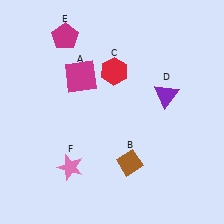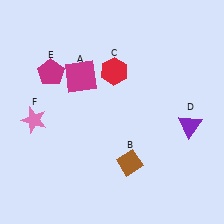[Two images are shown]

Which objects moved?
The objects that moved are: the purple triangle (D), the magenta pentagon (E), the pink star (F).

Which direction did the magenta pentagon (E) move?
The magenta pentagon (E) moved down.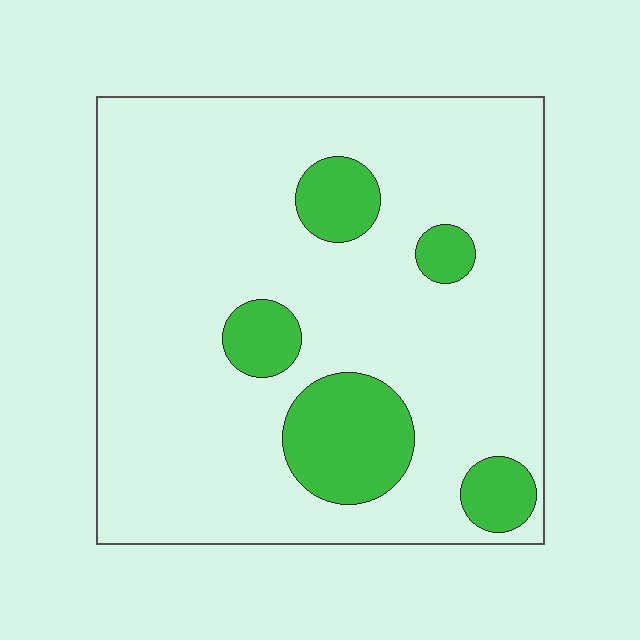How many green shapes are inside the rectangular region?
5.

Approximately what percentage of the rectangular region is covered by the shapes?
Approximately 15%.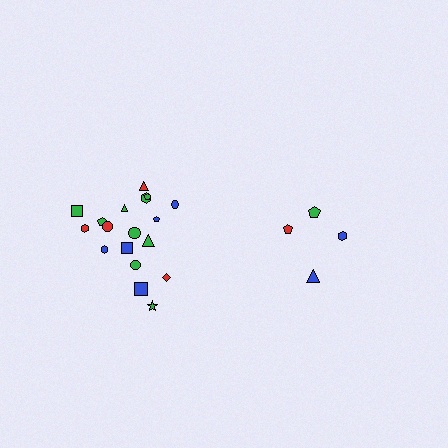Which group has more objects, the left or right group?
The left group.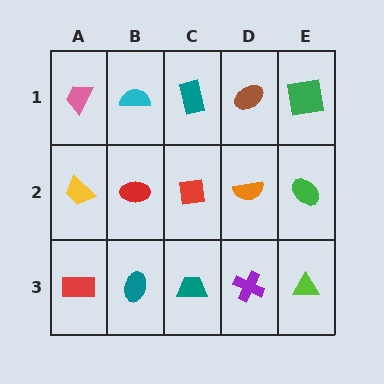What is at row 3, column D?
A purple cross.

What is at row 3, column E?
A lime triangle.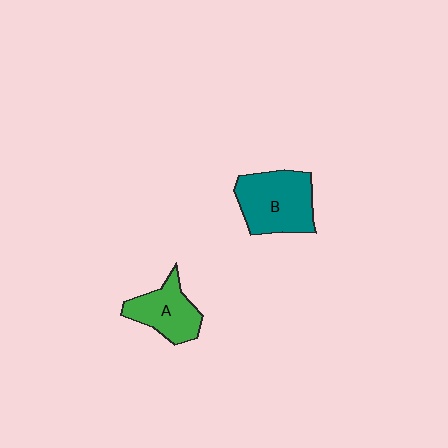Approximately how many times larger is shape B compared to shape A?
Approximately 1.4 times.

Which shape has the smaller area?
Shape A (green).